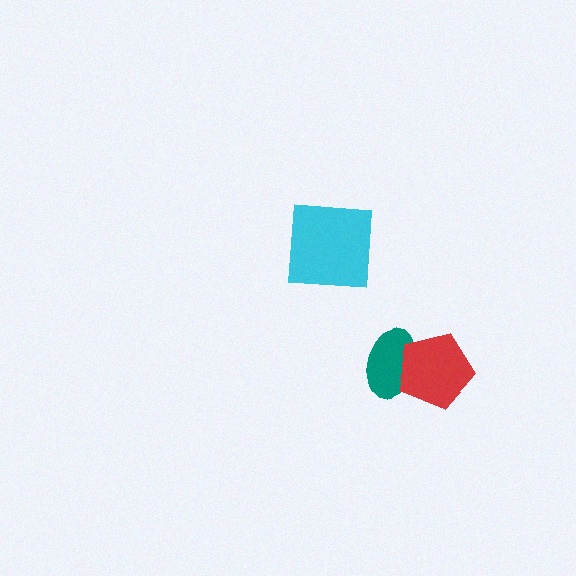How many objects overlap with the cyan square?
0 objects overlap with the cyan square.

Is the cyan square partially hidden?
No, no other shape covers it.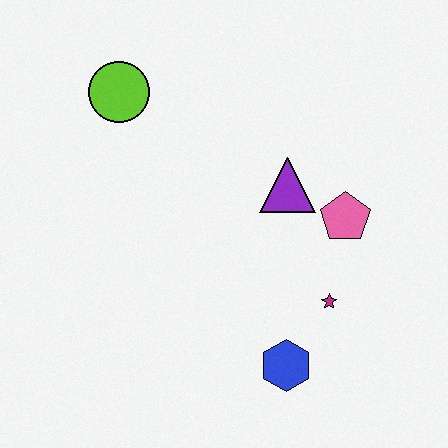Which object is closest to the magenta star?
The blue hexagon is closest to the magenta star.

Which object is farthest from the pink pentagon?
The lime circle is farthest from the pink pentagon.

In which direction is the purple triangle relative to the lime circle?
The purple triangle is to the right of the lime circle.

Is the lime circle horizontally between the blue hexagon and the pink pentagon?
No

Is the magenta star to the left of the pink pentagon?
Yes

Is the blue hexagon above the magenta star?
No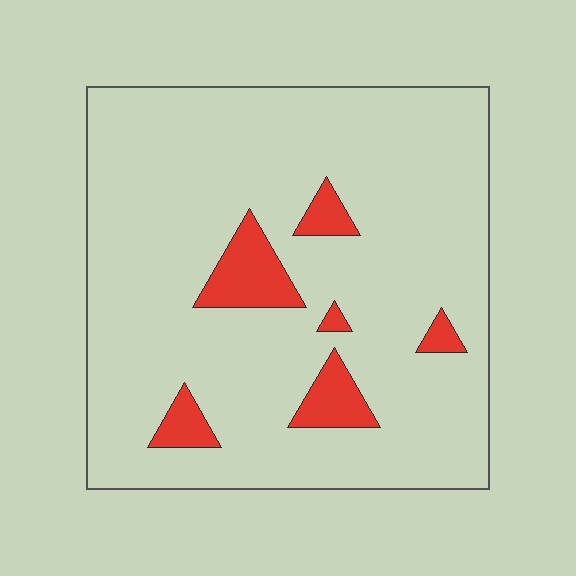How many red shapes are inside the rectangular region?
6.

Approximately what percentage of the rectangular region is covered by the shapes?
Approximately 10%.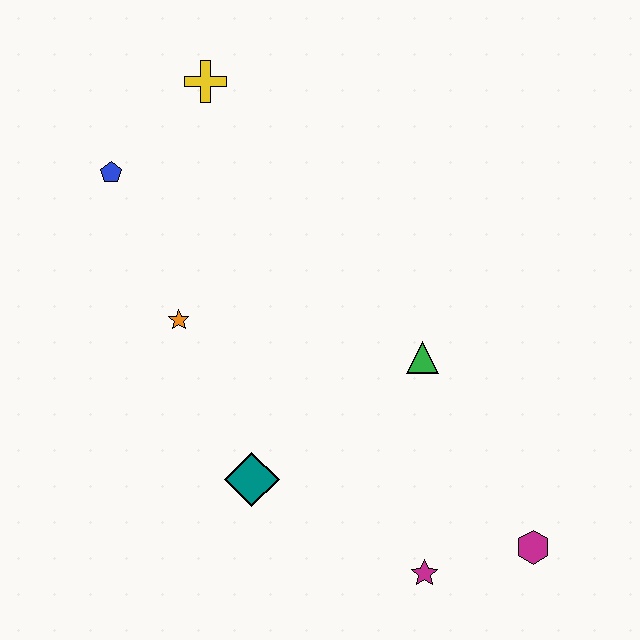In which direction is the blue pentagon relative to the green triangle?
The blue pentagon is to the left of the green triangle.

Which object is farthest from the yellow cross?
The magenta hexagon is farthest from the yellow cross.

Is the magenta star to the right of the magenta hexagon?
No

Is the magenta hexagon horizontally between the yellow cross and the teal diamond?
No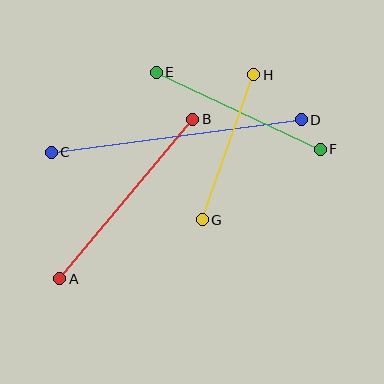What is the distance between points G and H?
The distance is approximately 154 pixels.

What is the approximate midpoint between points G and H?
The midpoint is at approximately (228, 147) pixels.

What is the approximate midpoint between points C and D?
The midpoint is at approximately (176, 136) pixels.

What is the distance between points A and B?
The distance is approximately 208 pixels.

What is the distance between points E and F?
The distance is approximately 181 pixels.